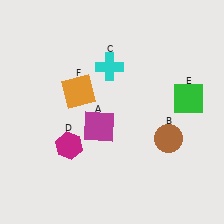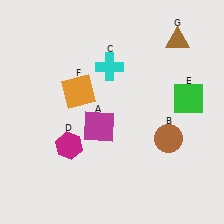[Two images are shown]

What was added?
A brown triangle (G) was added in Image 2.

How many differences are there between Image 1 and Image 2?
There is 1 difference between the two images.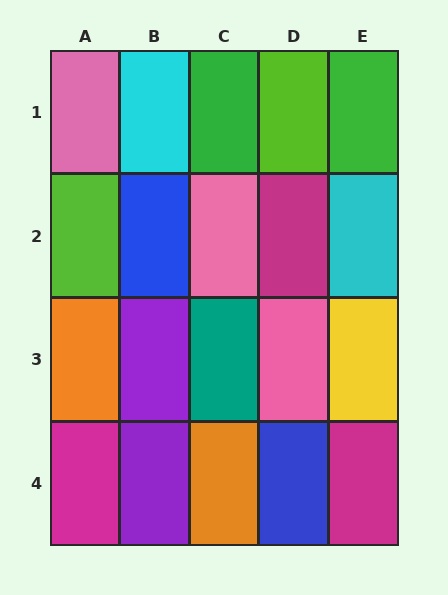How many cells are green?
2 cells are green.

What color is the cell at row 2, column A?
Lime.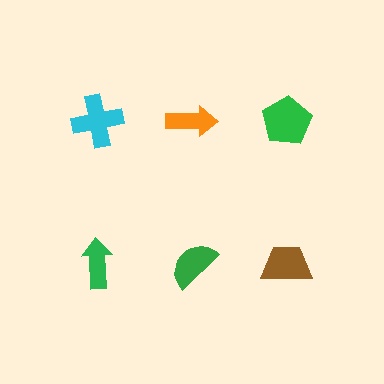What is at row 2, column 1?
A green arrow.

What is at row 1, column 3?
A green pentagon.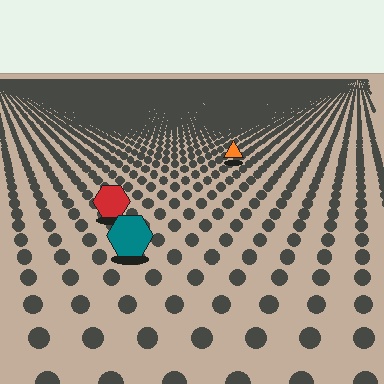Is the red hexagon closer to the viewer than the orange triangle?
Yes. The red hexagon is closer — you can tell from the texture gradient: the ground texture is coarser near it.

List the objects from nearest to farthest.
From nearest to farthest: the teal hexagon, the red hexagon, the orange triangle.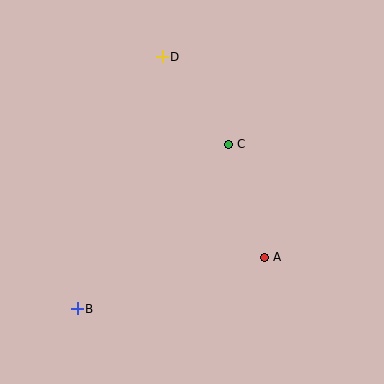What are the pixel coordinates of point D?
Point D is at (162, 57).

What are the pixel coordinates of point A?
Point A is at (265, 257).